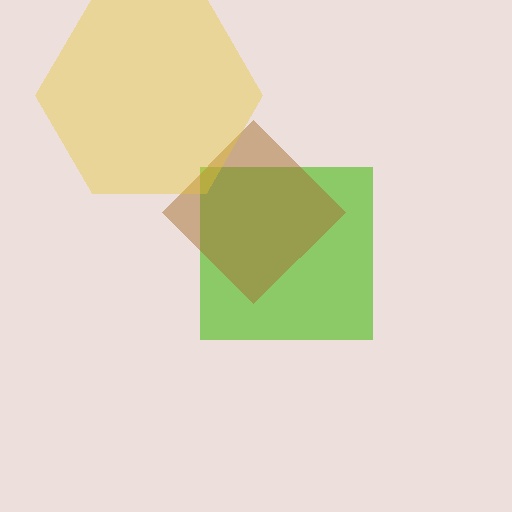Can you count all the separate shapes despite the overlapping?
Yes, there are 3 separate shapes.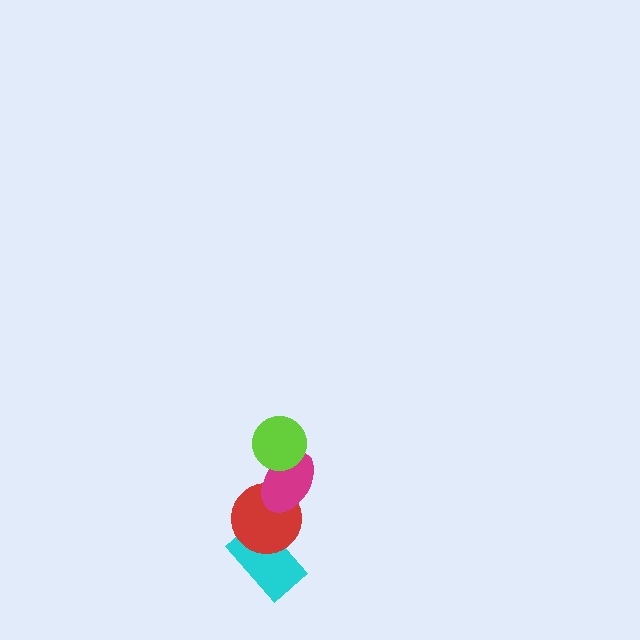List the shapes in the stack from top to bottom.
From top to bottom: the lime circle, the magenta ellipse, the red circle, the cyan rectangle.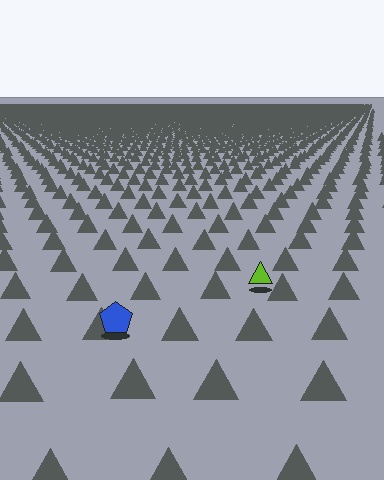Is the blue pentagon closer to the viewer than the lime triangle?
Yes. The blue pentagon is closer — you can tell from the texture gradient: the ground texture is coarser near it.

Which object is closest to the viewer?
The blue pentagon is closest. The texture marks near it are larger and more spread out.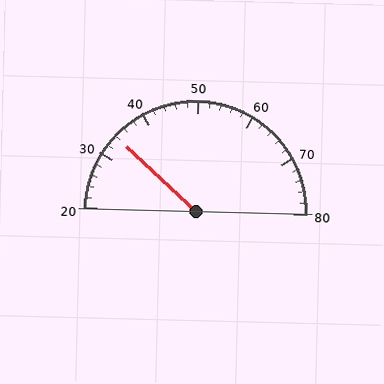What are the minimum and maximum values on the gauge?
The gauge ranges from 20 to 80.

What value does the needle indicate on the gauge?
The needle indicates approximately 34.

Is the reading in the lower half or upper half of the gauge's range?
The reading is in the lower half of the range (20 to 80).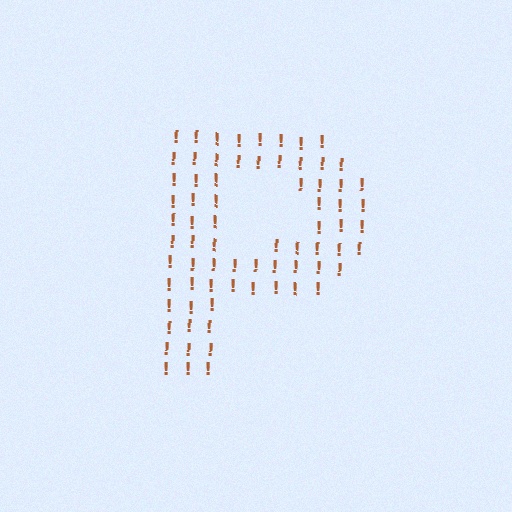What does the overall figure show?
The overall figure shows the letter P.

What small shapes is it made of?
It is made of small exclamation marks.